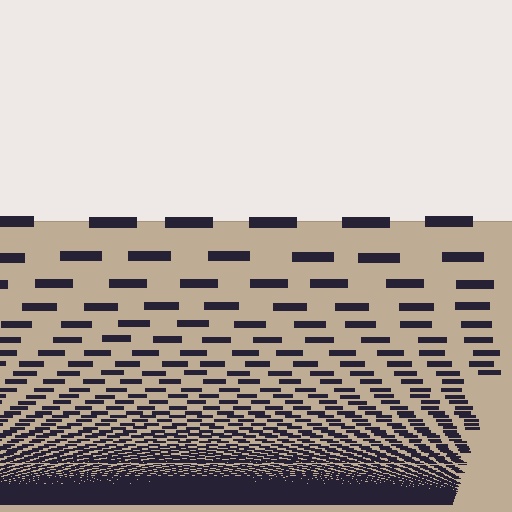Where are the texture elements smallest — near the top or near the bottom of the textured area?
Near the bottom.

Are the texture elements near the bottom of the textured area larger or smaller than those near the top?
Smaller. The gradient is inverted — elements near the bottom are smaller and denser.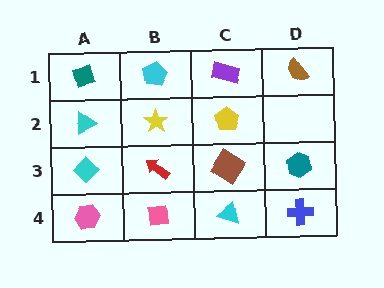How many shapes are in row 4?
4 shapes.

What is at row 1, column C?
A purple rectangle.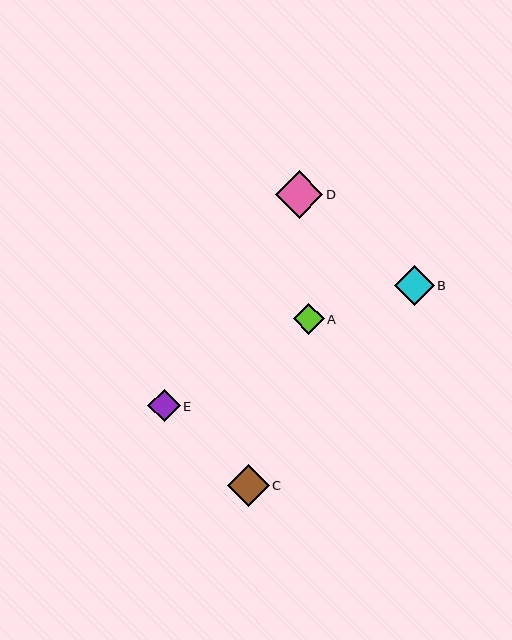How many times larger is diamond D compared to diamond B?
Diamond D is approximately 1.2 times the size of diamond B.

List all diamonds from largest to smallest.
From largest to smallest: D, C, B, E, A.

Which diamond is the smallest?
Diamond A is the smallest with a size of approximately 31 pixels.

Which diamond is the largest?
Diamond D is the largest with a size of approximately 48 pixels.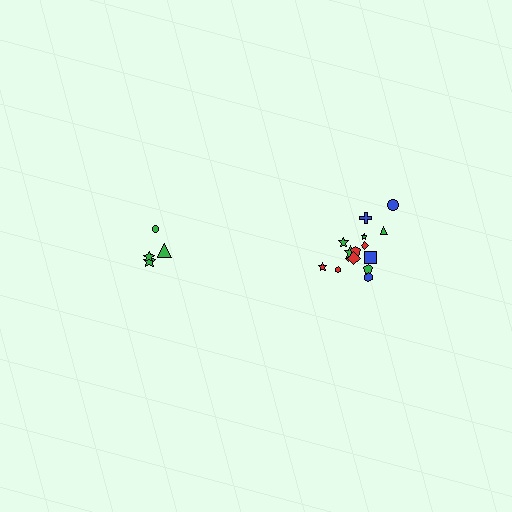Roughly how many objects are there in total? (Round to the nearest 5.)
Roughly 20 objects in total.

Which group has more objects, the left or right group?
The right group.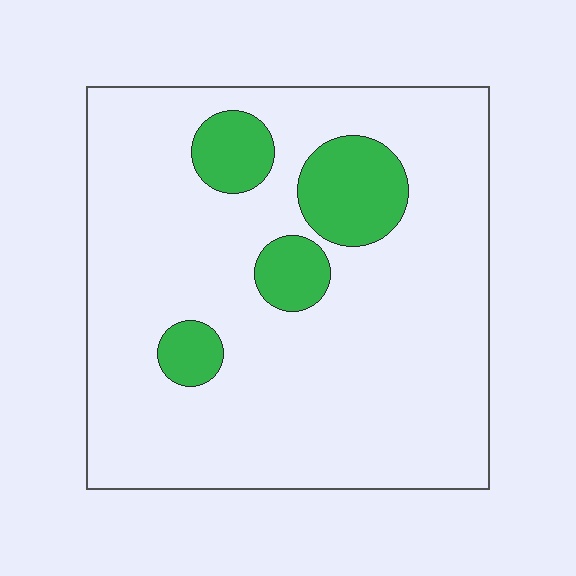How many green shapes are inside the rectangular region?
4.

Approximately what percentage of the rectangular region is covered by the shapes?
Approximately 15%.